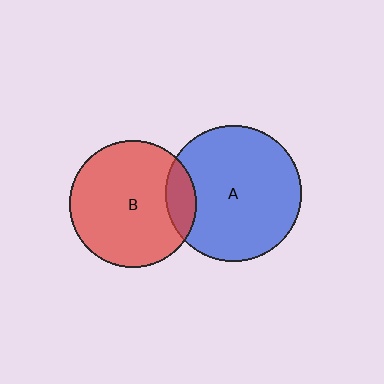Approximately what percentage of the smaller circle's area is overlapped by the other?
Approximately 15%.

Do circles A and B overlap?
Yes.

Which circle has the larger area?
Circle A (blue).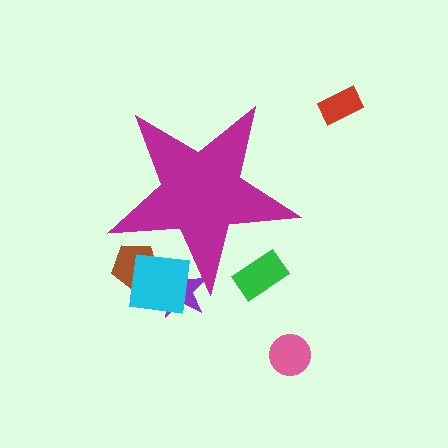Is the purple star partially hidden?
Yes, the purple star is partially hidden behind the magenta star.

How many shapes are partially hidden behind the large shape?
4 shapes are partially hidden.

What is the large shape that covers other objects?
A magenta star.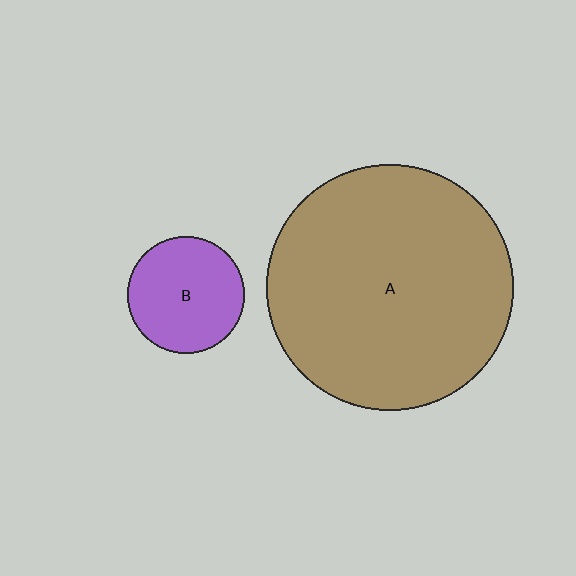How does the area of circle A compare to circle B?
Approximately 4.4 times.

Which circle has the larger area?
Circle A (brown).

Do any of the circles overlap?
No, none of the circles overlap.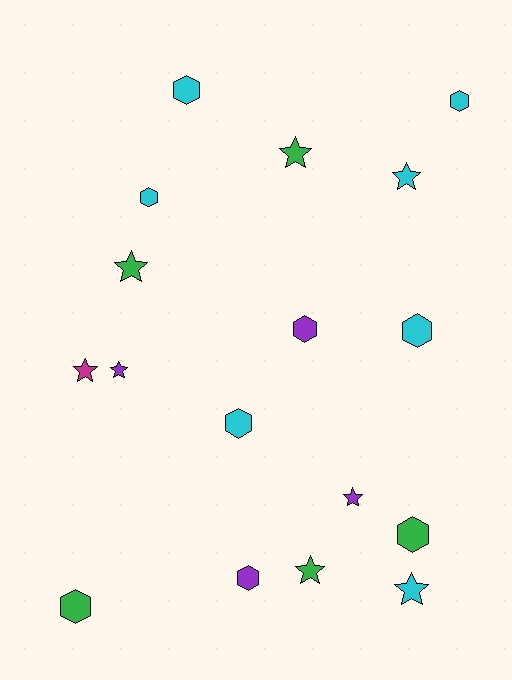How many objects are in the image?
There are 17 objects.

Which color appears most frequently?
Cyan, with 7 objects.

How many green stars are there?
There are 3 green stars.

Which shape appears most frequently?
Hexagon, with 9 objects.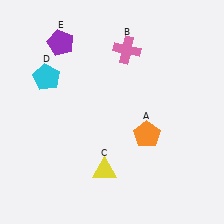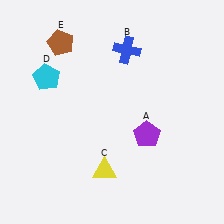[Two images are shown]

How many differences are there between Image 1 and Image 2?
There are 3 differences between the two images.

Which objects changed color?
A changed from orange to purple. B changed from pink to blue. E changed from purple to brown.